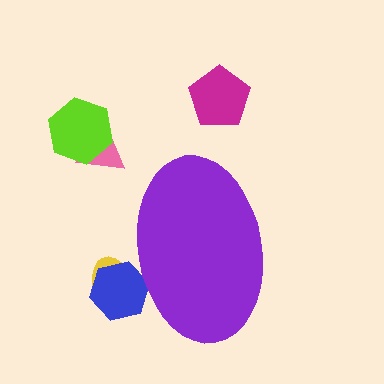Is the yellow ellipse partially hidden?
Yes, the yellow ellipse is partially hidden behind the purple ellipse.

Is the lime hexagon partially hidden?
No, the lime hexagon is fully visible.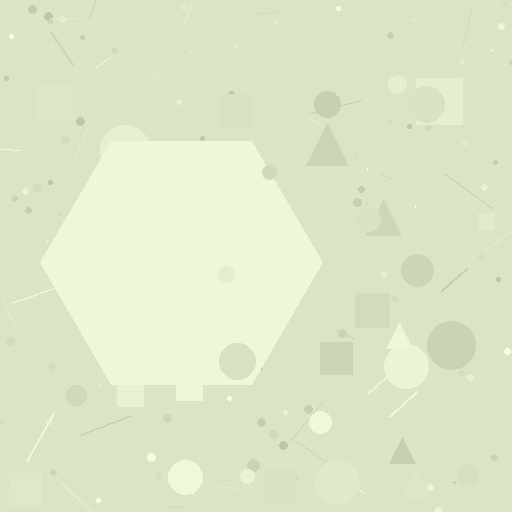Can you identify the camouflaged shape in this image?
The camouflaged shape is a hexagon.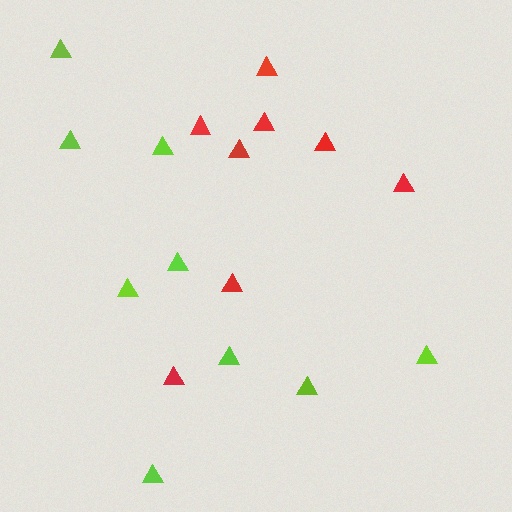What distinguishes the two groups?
There are 2 groups: one group of red triangles (8) and one group of lime triangles (9).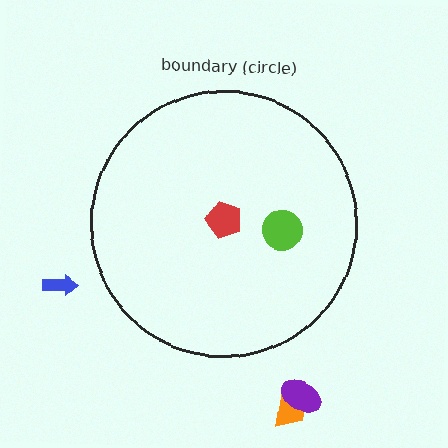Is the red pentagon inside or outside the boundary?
Inside.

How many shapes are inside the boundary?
2 inside, 3 outside.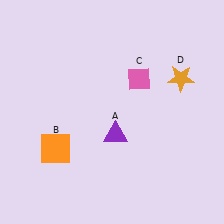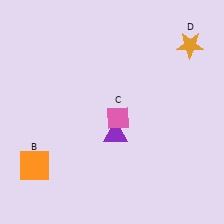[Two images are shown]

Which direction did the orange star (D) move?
The orange star (D) moved up.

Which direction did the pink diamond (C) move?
The pink diamond (C) moved down.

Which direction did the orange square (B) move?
The orange square (B) moved left.